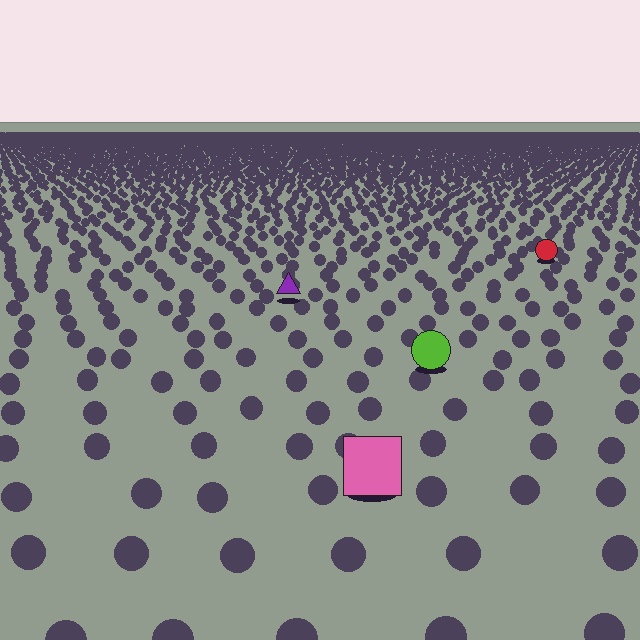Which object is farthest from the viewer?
The red circle is farthest from the viewer. It appears smaller and the ground texture around it is denser.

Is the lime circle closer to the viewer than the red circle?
Yes. The lime circle is closer — you can tell from the texture gradient: the ground texture is coarser near it.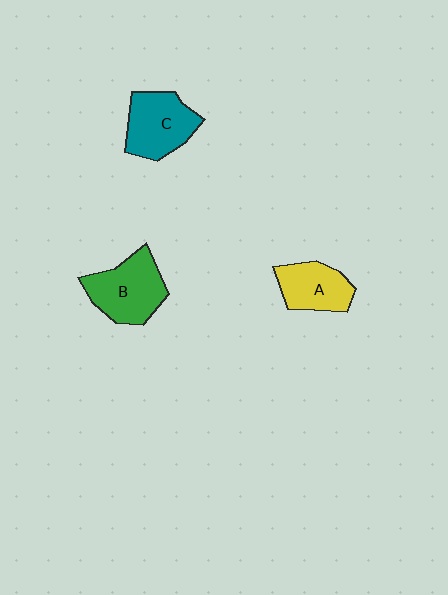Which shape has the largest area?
Shape B (green).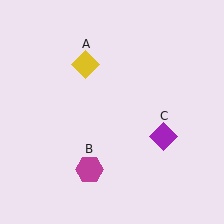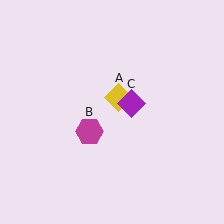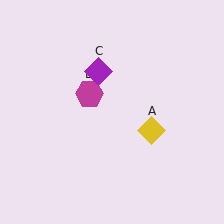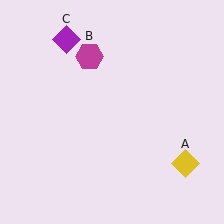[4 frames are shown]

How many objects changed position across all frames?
3 objects changed position: yellow diamond (object A), magenta hexagon (object B), purple diamond (object C).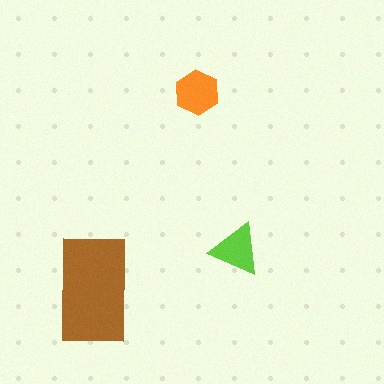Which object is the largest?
The brown rectangle.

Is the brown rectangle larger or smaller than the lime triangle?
Larger.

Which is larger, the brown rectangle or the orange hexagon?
The brown rectangle.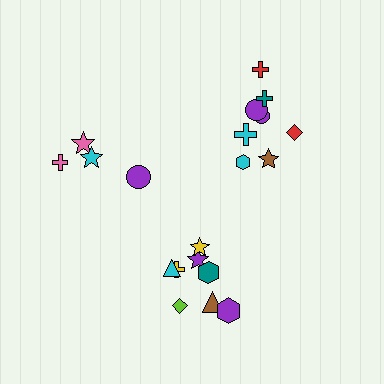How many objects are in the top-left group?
There are 4 objects.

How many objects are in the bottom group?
There are 8 objects.